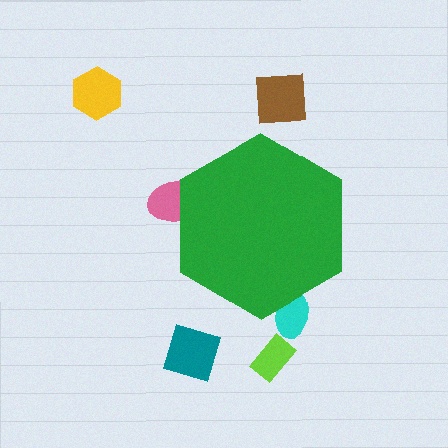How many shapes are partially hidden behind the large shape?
2 shapes are partially hidden.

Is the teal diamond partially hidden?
No, the teal diamond is fully visible.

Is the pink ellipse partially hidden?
Yes, the pink ellipse is partially hidden behind the green hexagon.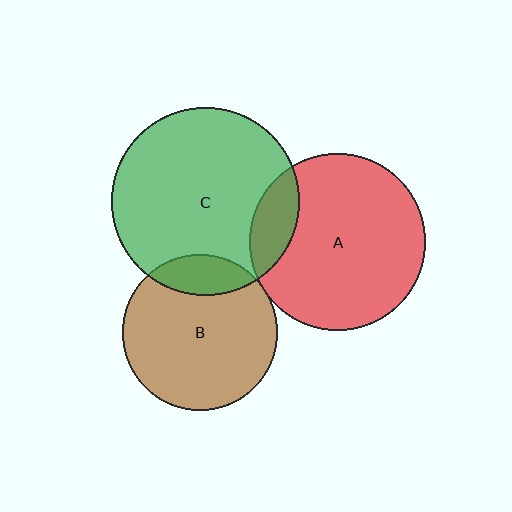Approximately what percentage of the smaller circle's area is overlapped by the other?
Approximately 15%.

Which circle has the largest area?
Circle C (green).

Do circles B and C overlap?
Yes.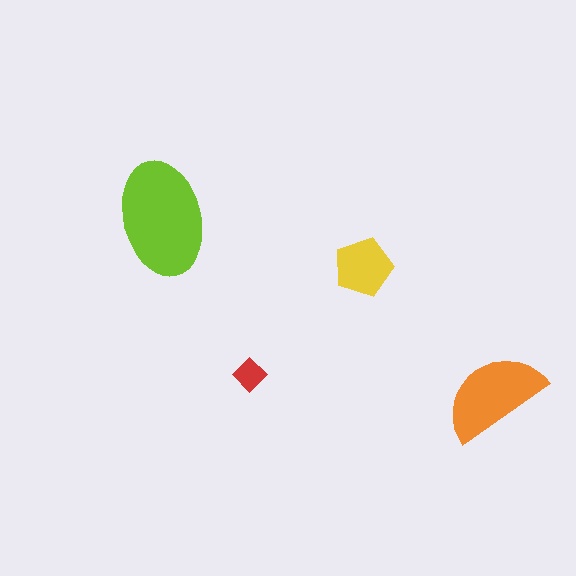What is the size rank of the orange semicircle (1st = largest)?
2nd.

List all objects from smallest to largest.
The red diamond, the yellow pentagon, the orange semicircle, the lime ellipse.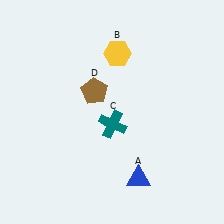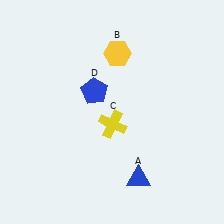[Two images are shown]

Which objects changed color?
C changed from teal to yellow. D changed from brown to blue.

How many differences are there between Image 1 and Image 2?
There are 2 differences between the two images.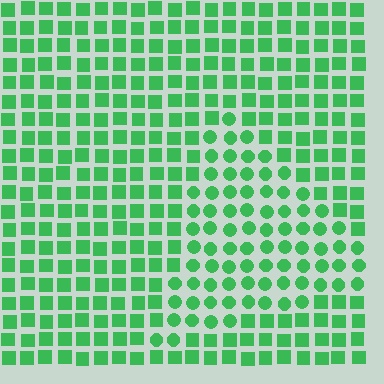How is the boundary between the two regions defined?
The boundary is defined by a change in element shape: circles inside vs. squares outside. All elements share the same color and spacing.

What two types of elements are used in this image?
The image uses circles inside the triangle region and squares outside it.